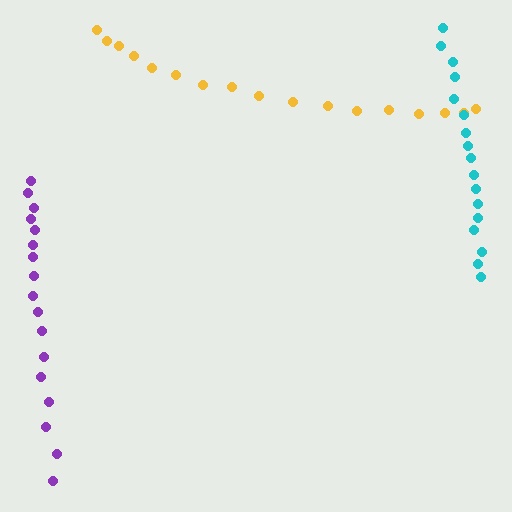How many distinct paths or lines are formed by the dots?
There are 3 distinct paths.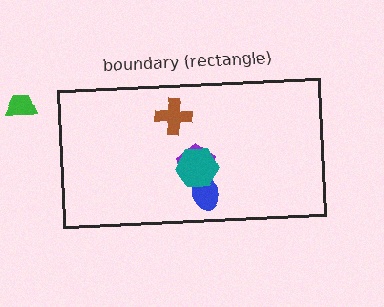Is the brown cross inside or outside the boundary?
Inside.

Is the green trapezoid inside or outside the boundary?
Outside.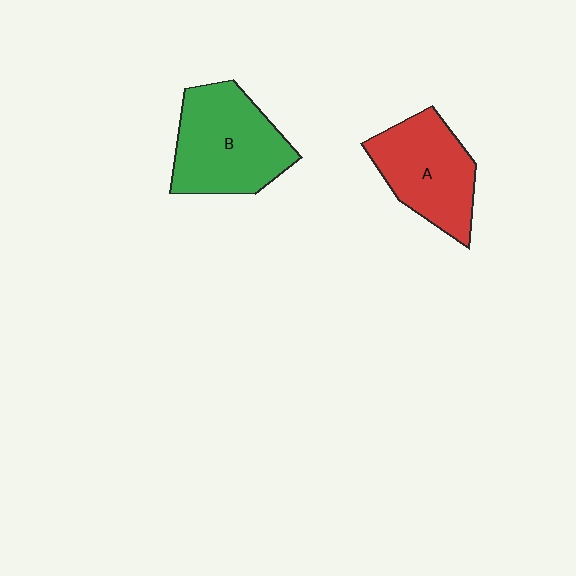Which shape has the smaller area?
Shape A (red).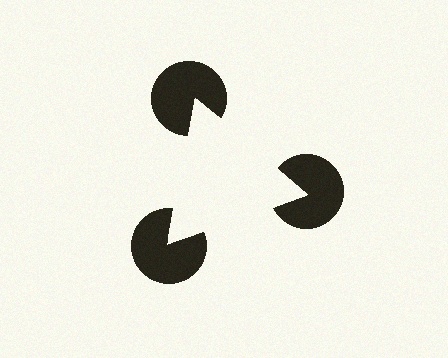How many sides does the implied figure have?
3 sides.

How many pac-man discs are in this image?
There are 3 — one at each vertex of the illusory triangle.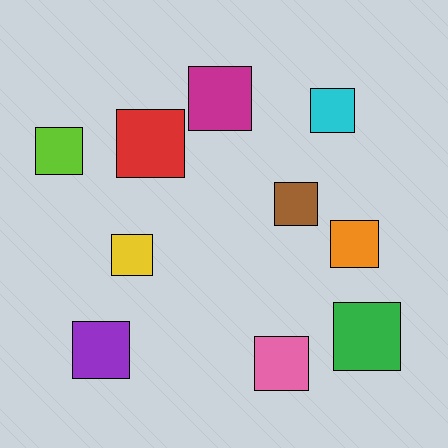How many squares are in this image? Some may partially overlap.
There are 10 squares.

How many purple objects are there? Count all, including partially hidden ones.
There is 1 purple object.